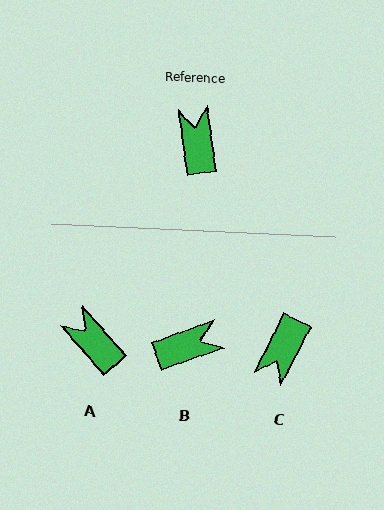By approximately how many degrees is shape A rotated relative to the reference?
Approximately 34 degrees counter-clockwise.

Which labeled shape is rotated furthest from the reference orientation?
C, about 146 degrees away.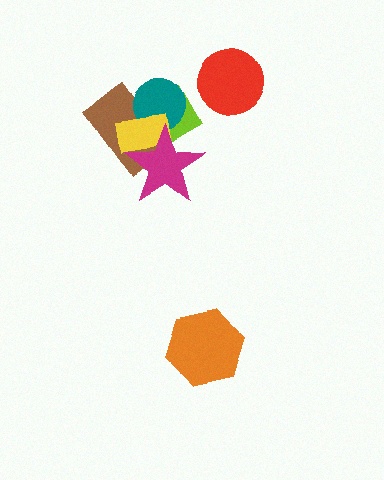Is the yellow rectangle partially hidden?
Yes, it is partially covered by another shape.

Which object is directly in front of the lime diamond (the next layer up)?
The brown rectangle is directly in front of the lime diamond.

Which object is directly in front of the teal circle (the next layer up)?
The yellow rectangle is directly in front of the teal circle.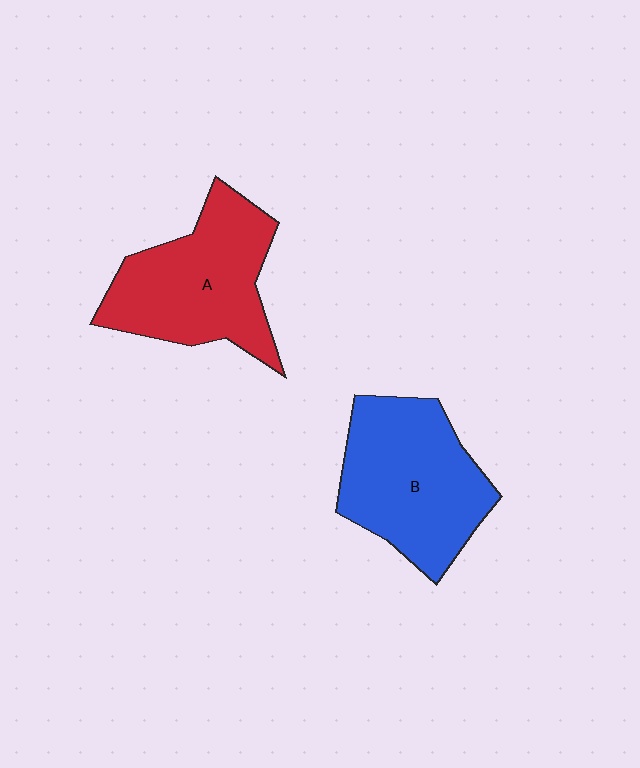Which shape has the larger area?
Shape B (blue).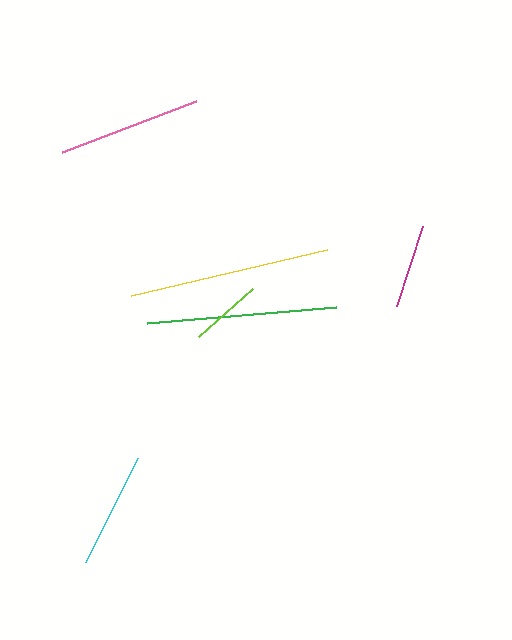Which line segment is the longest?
The yellow line is the longest at approximately 201 pixels.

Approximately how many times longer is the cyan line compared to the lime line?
The cyan line is approximately 1.6 times the length of the lime line.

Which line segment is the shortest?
The lime line is the shortest at approximately 72 pixels.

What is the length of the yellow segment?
The yellow segment is approximately 201 pixels long.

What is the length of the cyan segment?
The cyan segment is approximately 117 pixels long.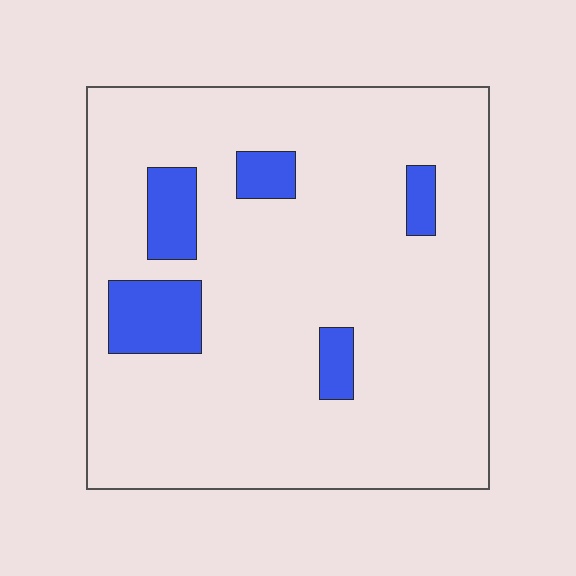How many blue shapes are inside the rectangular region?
5.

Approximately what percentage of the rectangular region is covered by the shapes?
Approximately 10%.